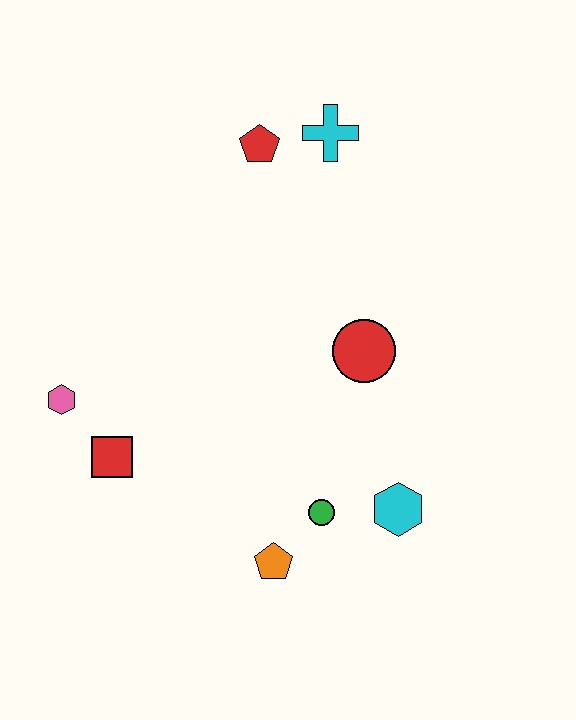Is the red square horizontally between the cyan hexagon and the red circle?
No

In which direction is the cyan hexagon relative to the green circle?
The cyan hexagon is to the right of the green circle.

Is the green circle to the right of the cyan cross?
No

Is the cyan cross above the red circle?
Yes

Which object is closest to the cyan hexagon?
The green circle is closest to the cyan hexagon.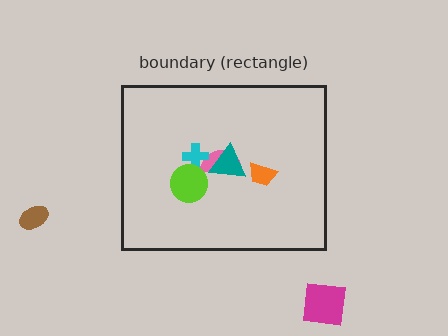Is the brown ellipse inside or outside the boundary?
Outside.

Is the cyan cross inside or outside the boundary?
Inside.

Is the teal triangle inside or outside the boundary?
Inside.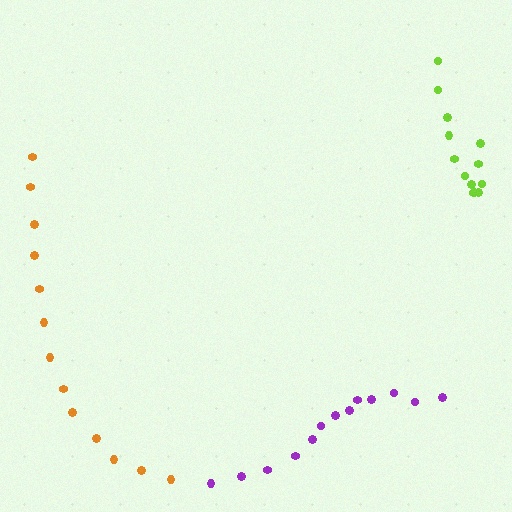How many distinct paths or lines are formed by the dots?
There are 3 distinct paths.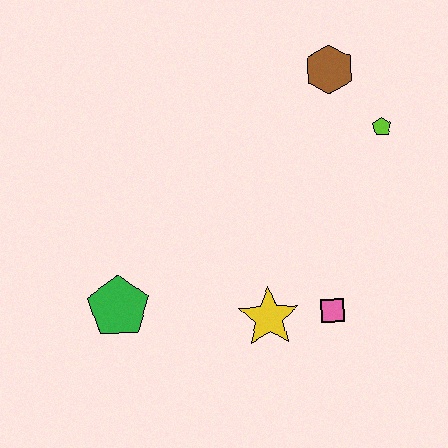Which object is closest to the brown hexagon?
The lime pentagon is closest to the brown hexagon.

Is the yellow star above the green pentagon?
No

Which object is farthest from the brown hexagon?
The green pentagon is farthest from the brown hexagon.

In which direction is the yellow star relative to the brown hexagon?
The yellow star is below the brown hexagon.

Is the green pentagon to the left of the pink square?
Yes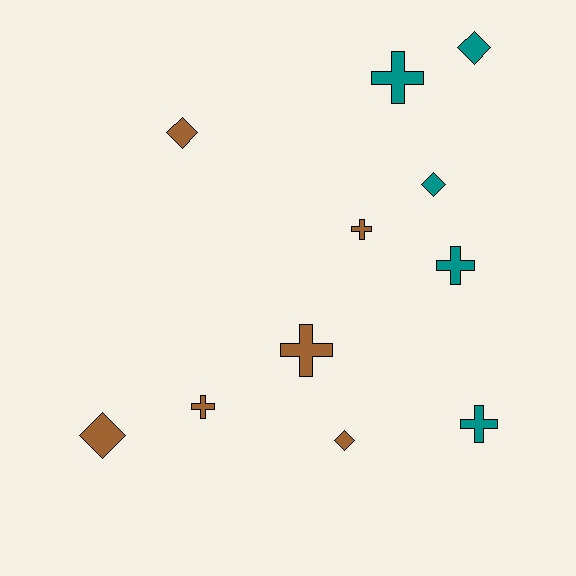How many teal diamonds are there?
There are 2 teal diamonds.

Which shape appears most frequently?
Cross, with 6 objects.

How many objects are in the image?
There are 11 objects.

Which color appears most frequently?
Brown, with 6 objects.